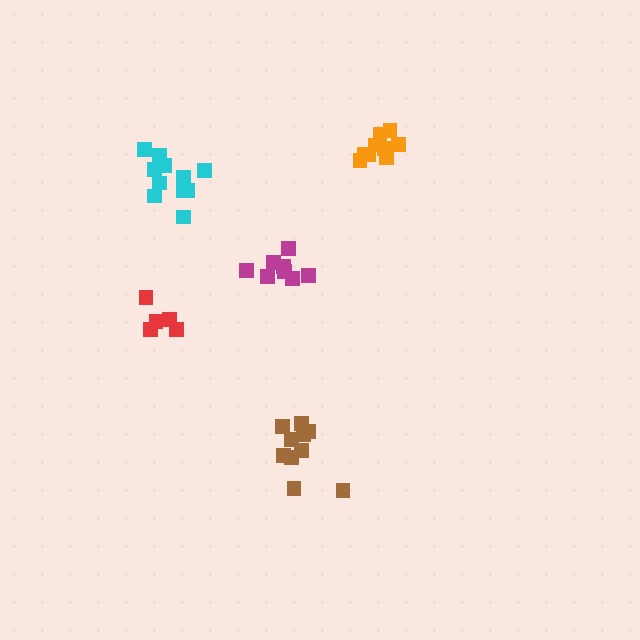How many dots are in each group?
Group 1: 8 dots, Group 2: 5 dots, Group 3: 11 dots, Group 4: 9 dots, Group 5: 11 dots (44 total).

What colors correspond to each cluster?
The clusters are colored: magenta, red, brown, orange, cyan.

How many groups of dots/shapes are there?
There are 5 groups.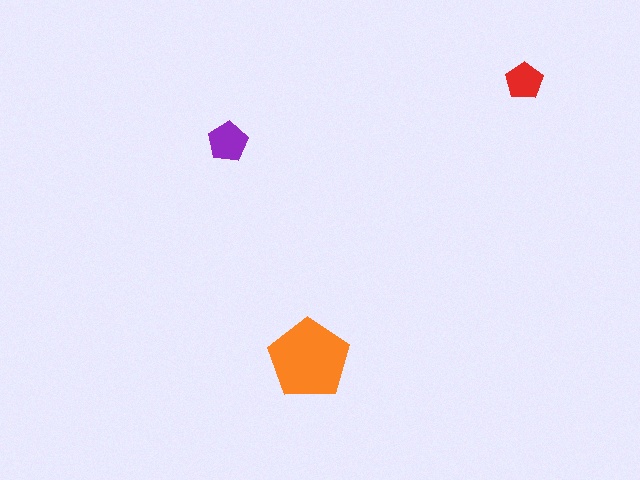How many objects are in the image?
There are 3 objects in the image.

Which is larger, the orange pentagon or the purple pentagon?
The orange one.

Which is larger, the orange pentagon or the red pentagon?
The orange one.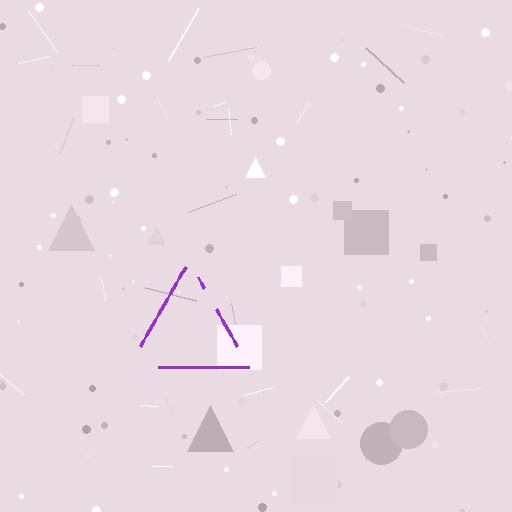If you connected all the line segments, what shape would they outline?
They would outline a triangle.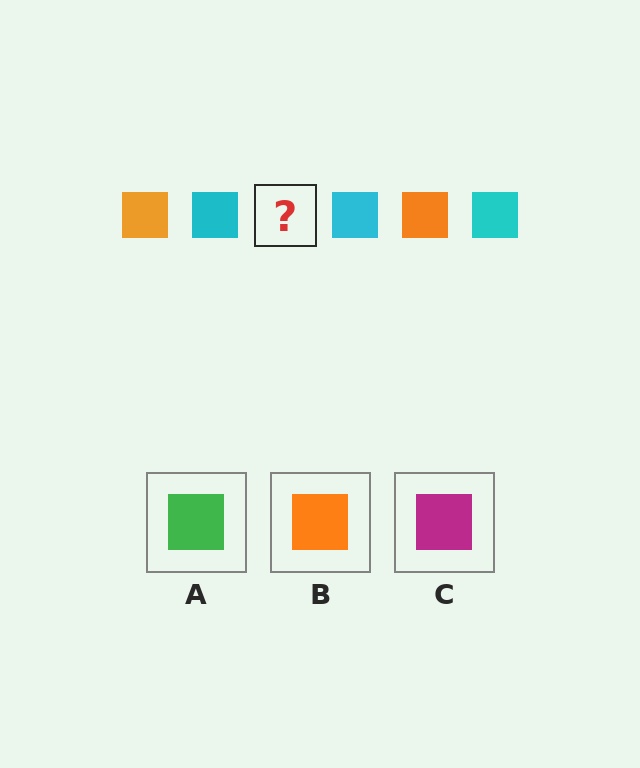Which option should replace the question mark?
Option B.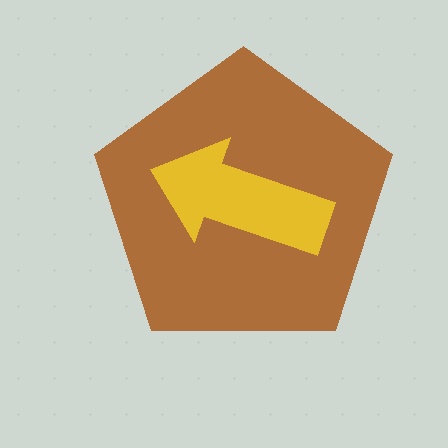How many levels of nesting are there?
2.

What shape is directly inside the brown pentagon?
The yellow arrow.